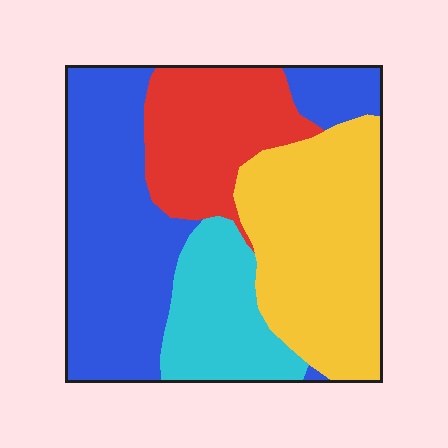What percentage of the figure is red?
Red takes up about one fifth (1/5) of the figure.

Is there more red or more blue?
Blue.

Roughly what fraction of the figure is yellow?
Yellow takes up about one third (1/3) of the figure.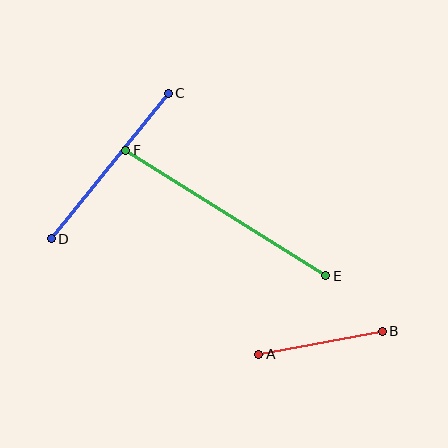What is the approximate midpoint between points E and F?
The midpoint is at approximately (226, 213) pixels.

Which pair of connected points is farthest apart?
Points E and F are farthest apart.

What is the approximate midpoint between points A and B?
The midpoint is at approximately (321, 343) pixels.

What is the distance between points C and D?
The distance is approximately 187 pixels.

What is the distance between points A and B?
The distance is approximately 126 pixels.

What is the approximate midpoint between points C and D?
The midpoint is at approximately (110, 166) pixels.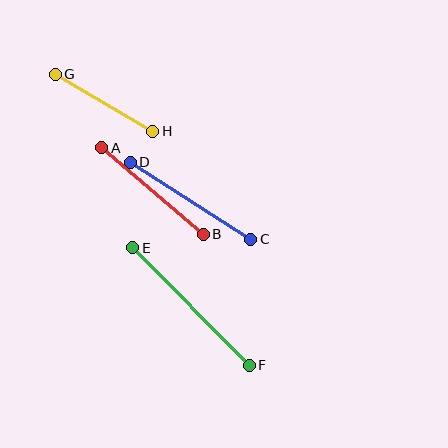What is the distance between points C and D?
The distance is approximately 143 pixels.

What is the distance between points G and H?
The distance is approximately 113 pixels.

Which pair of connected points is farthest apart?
Points E and F are farthest apart.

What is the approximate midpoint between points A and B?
The midpoint is at approximately (153, 191) pixels.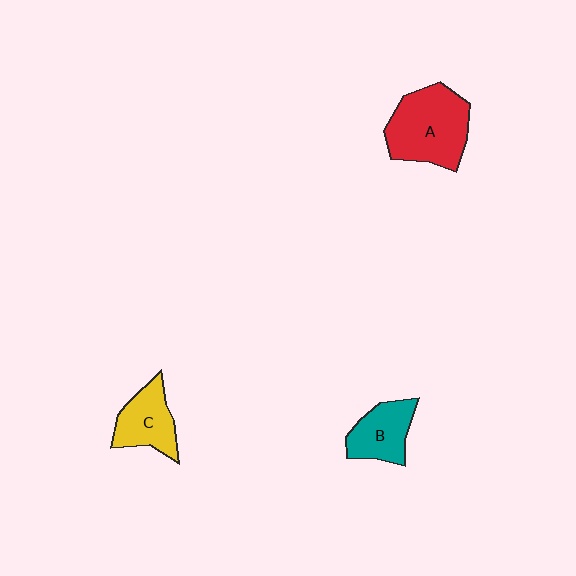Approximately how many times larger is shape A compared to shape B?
Approximately 1.7 times.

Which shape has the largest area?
Shape A (red).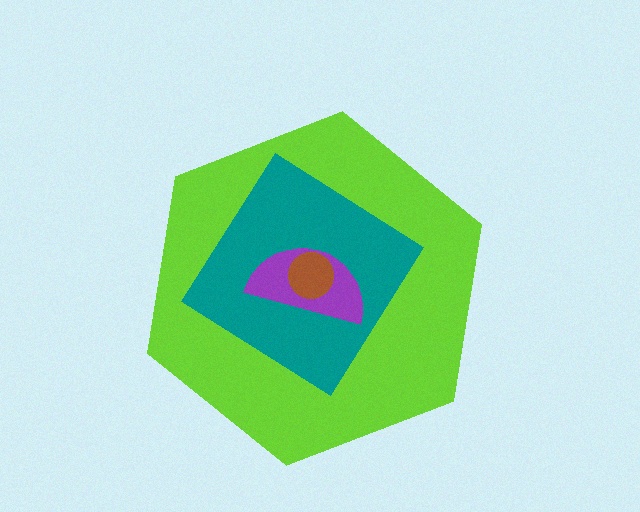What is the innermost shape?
The brown circle.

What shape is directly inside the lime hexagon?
The teal diamond.